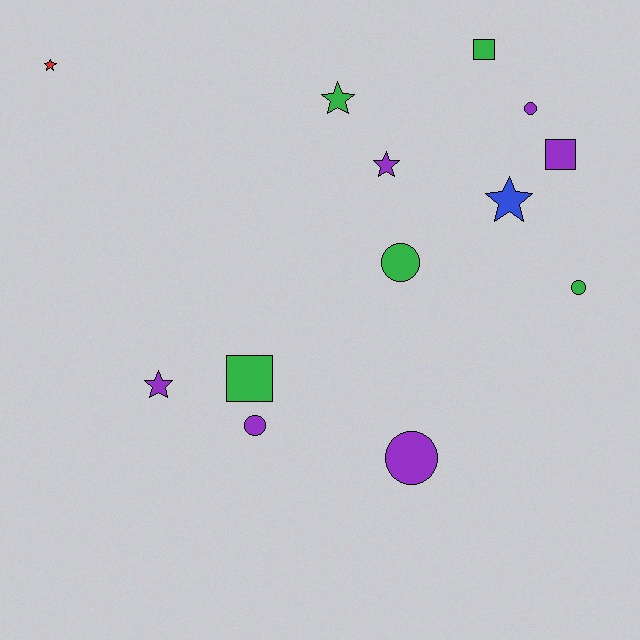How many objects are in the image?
There are 13 objects.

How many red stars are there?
There is 1 red star.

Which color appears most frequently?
Purple, with 6 objects.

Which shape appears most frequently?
Star, with 5 objects.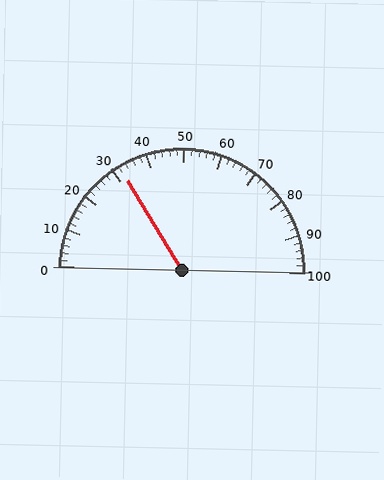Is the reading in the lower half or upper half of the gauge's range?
The reading is in the lower half of the range (0 to 100).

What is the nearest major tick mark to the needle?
The nearest major tick mark is 30.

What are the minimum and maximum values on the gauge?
The gauge ranges from 0 to 100.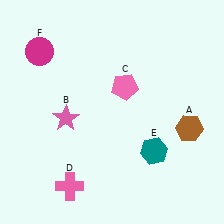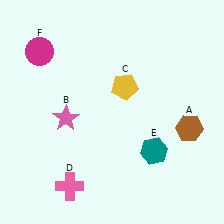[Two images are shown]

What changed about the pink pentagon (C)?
In Image 1, C is pink. In Image 2, it changed to yellow.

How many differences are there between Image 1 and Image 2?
There is 1 difference between the two images.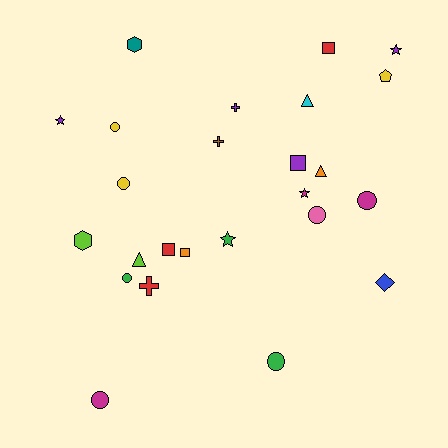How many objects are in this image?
There are 25 objects.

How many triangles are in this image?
There are 3 triangles.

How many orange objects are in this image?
There are 2 orange objects.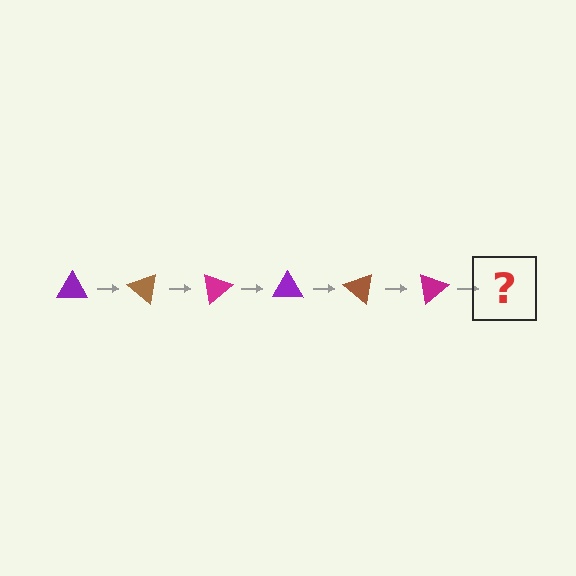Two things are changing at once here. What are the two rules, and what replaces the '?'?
The two rules are that it rotates 40 degrees each step and the color cycles through purple, brown, and magenta. The '?' should be a purple triangle, rotated 240 degrees from the start.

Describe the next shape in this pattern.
It should be a purple triangle, rotated 240 degrees from the start.